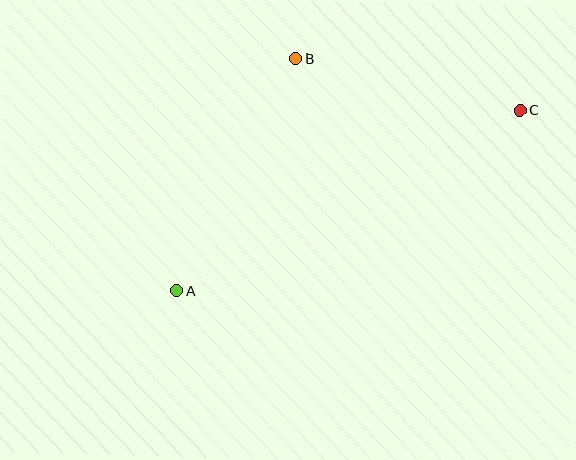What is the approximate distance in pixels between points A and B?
The distance between A and B is approximately 261 pixels.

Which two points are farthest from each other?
Points A and C are farthest from each other.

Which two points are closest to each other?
Points B and C are closest to each other.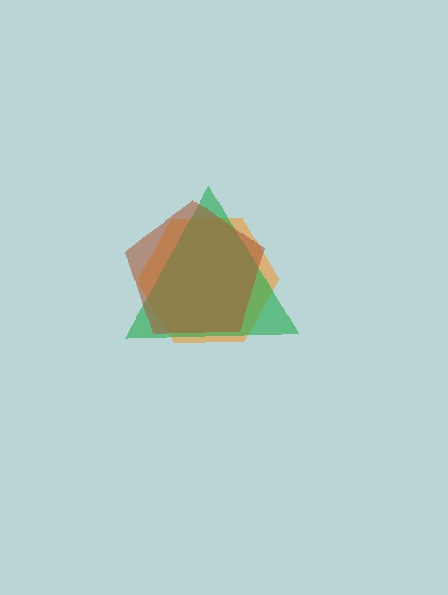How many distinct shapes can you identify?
There are 3 distinct shapes: an orange hexagon, a green triangle, a brown pentagon.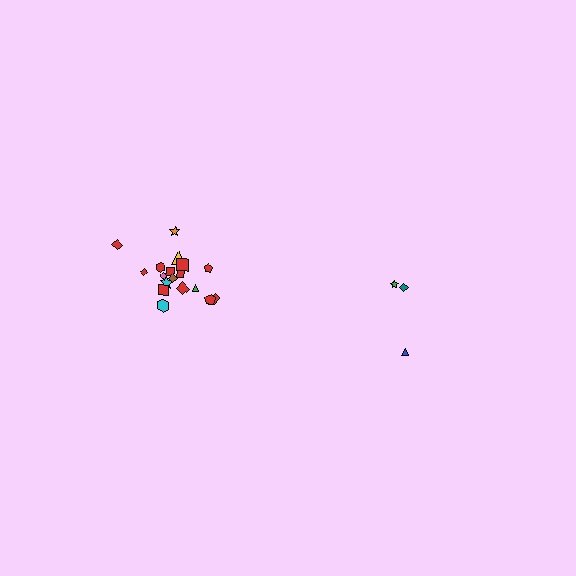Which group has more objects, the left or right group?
The left group.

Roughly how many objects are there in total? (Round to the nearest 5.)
Roughly 20 objects in total.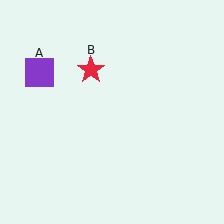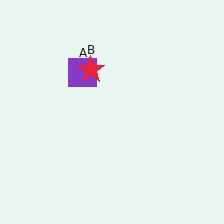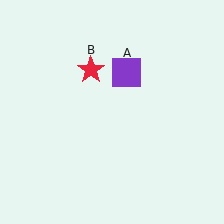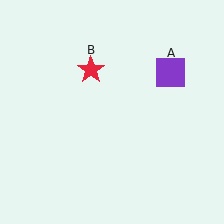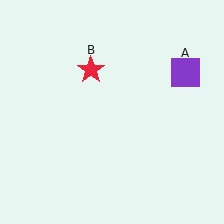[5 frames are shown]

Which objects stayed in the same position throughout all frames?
Red star (object B) remained stationary.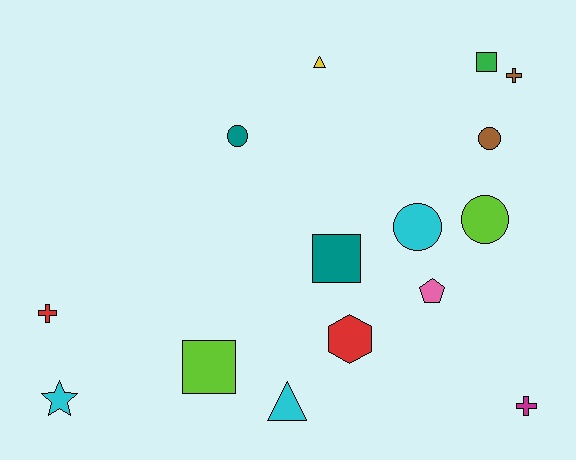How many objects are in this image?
There are 15 objects.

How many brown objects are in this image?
There are 2 brown objects.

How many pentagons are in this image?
There is 1 pentagon.